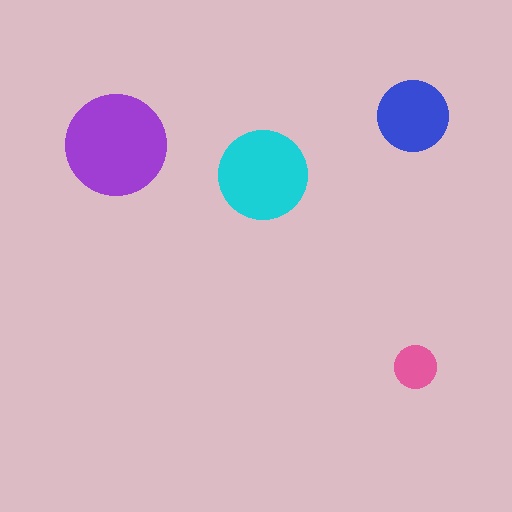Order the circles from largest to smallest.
the purple one, the cyan one, the blue one, the pink one.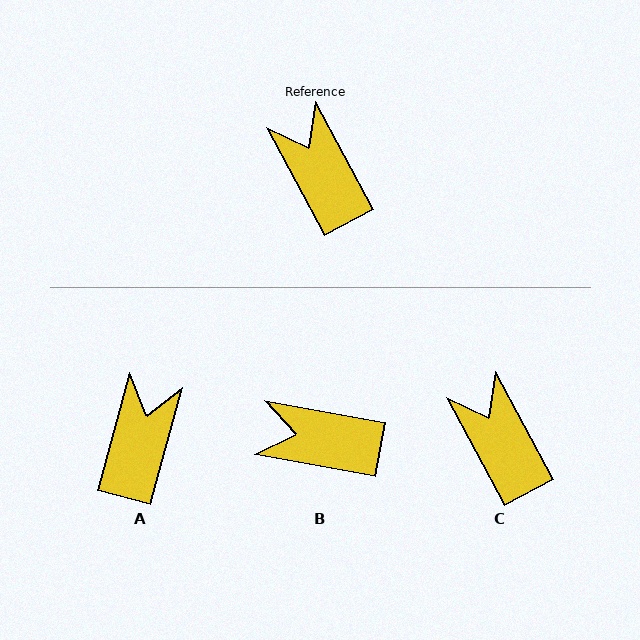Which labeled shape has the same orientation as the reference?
C.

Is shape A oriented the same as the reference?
No, it is off by about 43 degrees.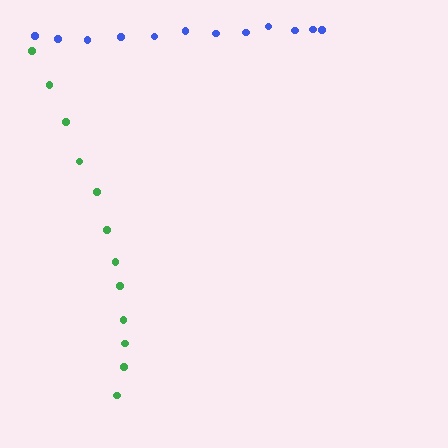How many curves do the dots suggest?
There are 2 distinct paths.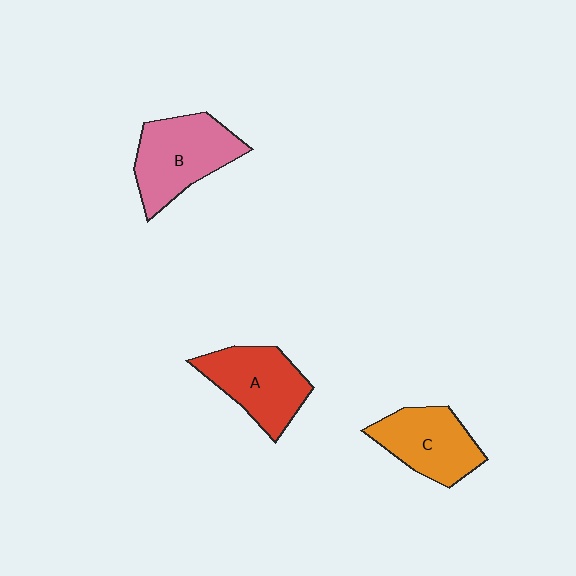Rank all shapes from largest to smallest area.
From largest to smallest: B (pink), A (red), C (orange).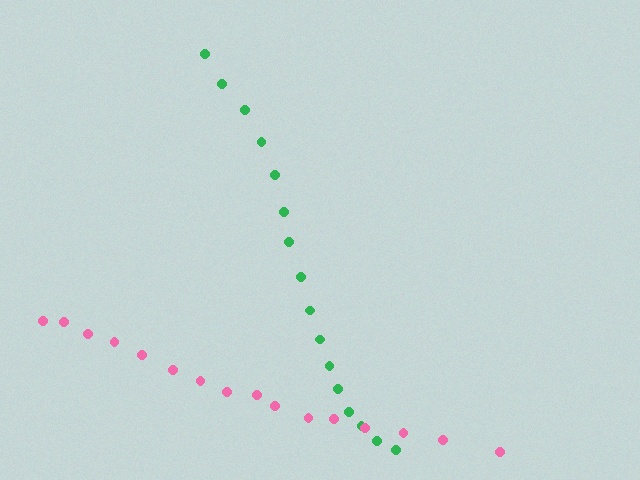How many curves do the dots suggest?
There are 2 distinct paths.